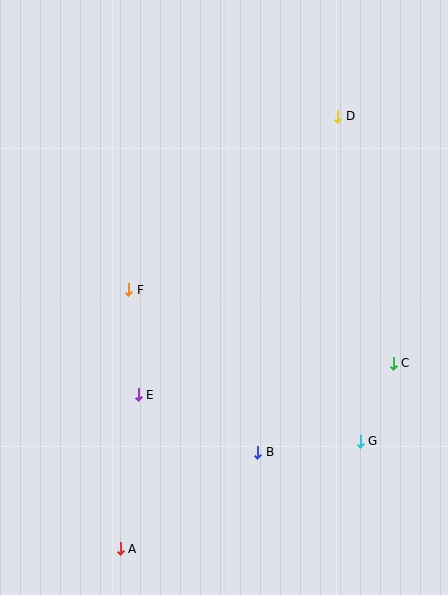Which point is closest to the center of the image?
Point F at (129, 290) is closest to the center.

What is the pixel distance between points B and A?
The distance between B and A is 168 pixels.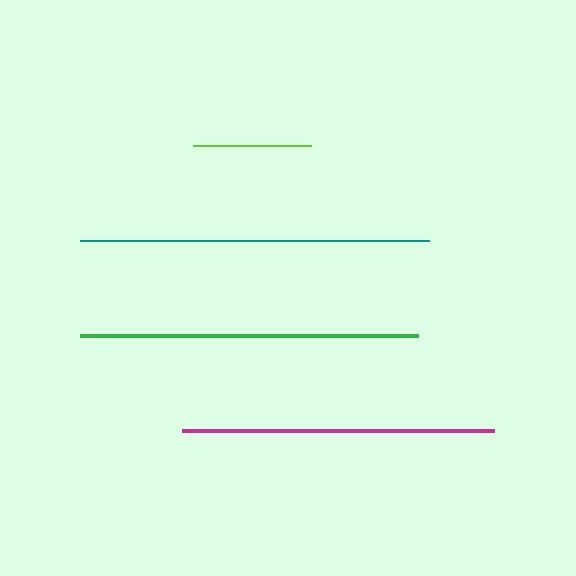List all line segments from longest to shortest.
From longest to shortest: teal, green, magenta, lime.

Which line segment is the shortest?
The lime line is the shortest at approximately 118 pixels.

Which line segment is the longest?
The teal line is the longest at approximately 349 pixels.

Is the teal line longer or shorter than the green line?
The teal line is longer than the green line.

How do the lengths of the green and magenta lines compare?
The green and magenta lines are approximately the same length.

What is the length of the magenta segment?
The magenta segment is approximately 312 pixels long.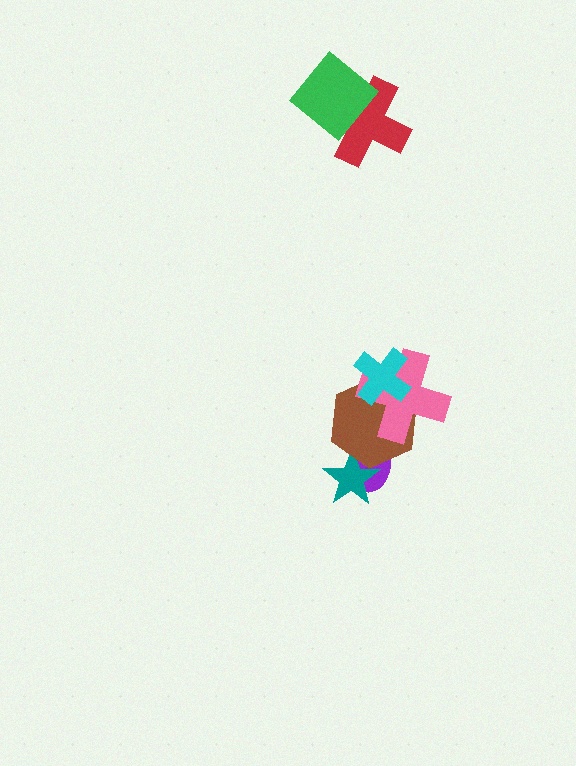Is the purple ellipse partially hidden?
Yes, it is partially covered by another shape.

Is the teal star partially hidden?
Yes, it is partially covered by another shape.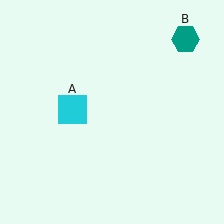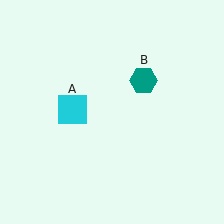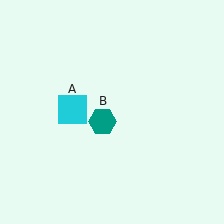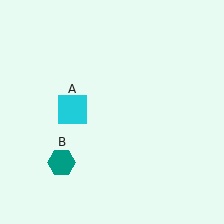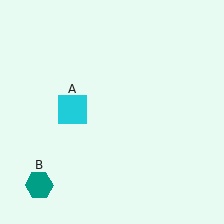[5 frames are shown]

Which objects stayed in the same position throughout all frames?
Cyan square (object A) remained stationary.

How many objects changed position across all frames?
1 object changed position: teal hexagon (object B).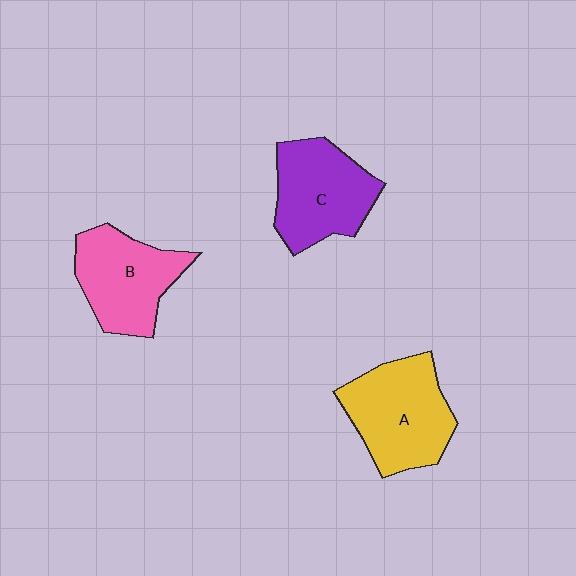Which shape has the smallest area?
Shape B (pink).